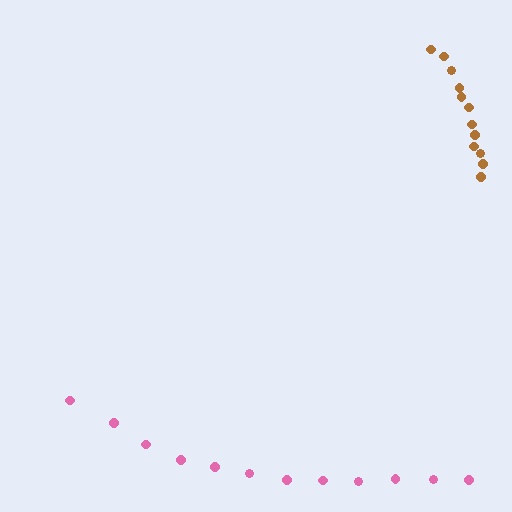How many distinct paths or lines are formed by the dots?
There are 2 distinct paths.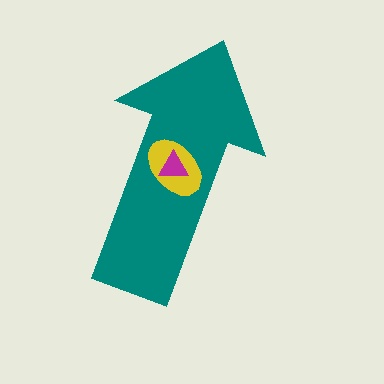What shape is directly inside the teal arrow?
The yellow ellipse.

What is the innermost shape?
The magenta triangle.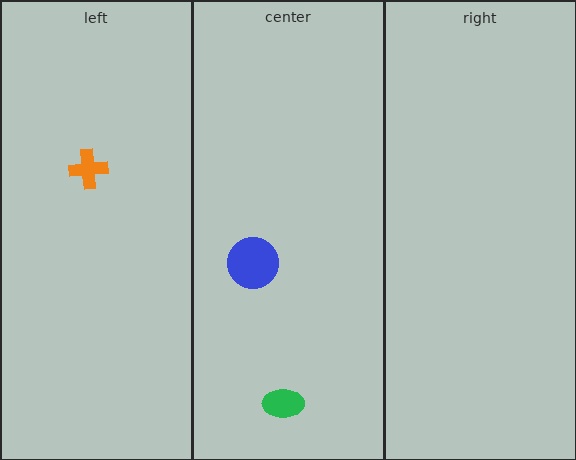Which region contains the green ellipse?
The center region.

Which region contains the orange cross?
The left region.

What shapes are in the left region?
The orange cross.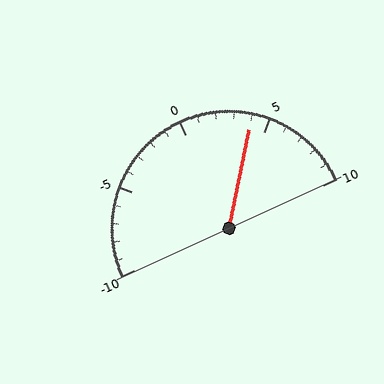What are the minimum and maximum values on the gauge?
The gauge ranges from -10 to 10.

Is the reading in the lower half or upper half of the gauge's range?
The reading is in the upper half of the range (-10 to 10).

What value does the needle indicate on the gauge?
The needle indicates approximately 4.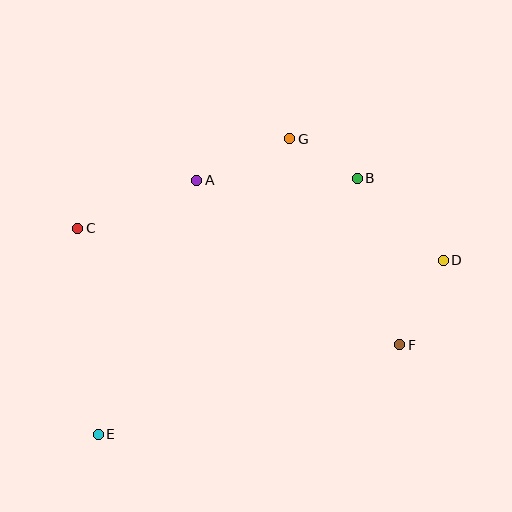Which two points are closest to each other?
Points B and G are closest to each other.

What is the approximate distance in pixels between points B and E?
The distance between B and E is approximately 364 pixels.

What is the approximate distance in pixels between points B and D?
The distance between B and D is approximately 119 pixels.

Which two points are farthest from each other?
Points D and E are farthest from each other.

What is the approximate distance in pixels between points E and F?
The distance between E and F is approximately 315 pixels.